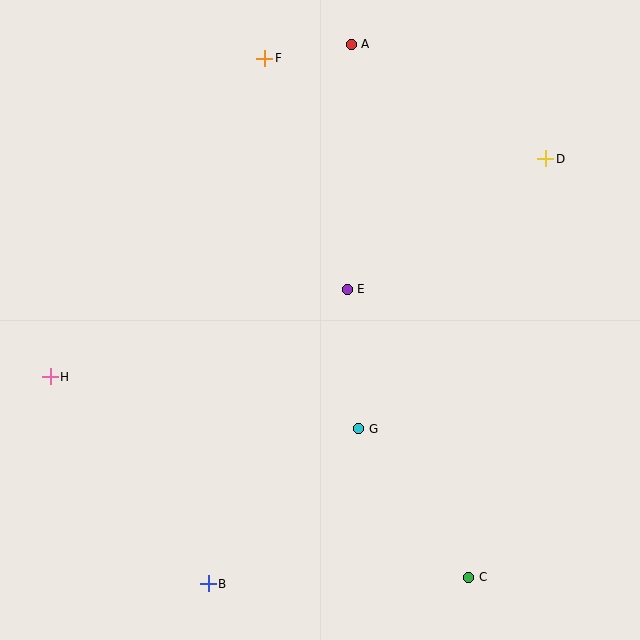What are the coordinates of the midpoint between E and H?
The midpoint between E and H is at (199, 333).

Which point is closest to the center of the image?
Point E at (347, 289) is closest to the center.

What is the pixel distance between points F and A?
The distance between F and A is 87 pixels.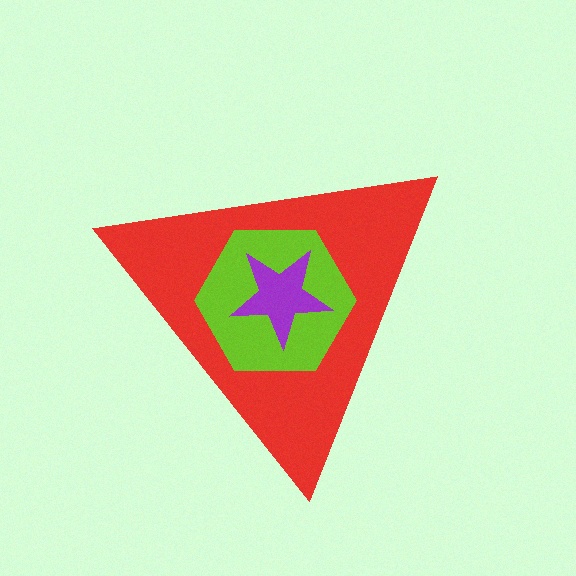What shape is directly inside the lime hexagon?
The purple star.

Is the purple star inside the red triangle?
Yes.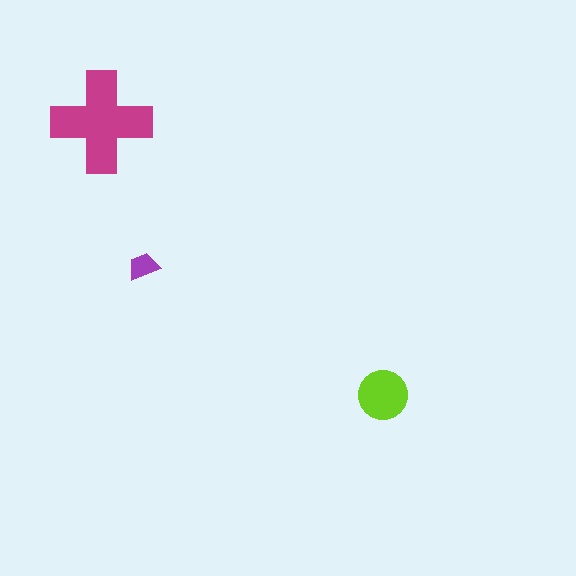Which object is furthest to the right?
The lime circle is rightmost.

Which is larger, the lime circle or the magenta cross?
The magenta cross.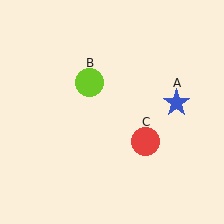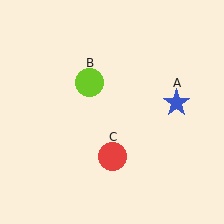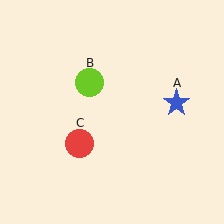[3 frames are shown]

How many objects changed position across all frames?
1 object changed position: red circle (object C).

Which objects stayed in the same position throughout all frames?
Blue star (object A) and lime circle (object B) remained stationary.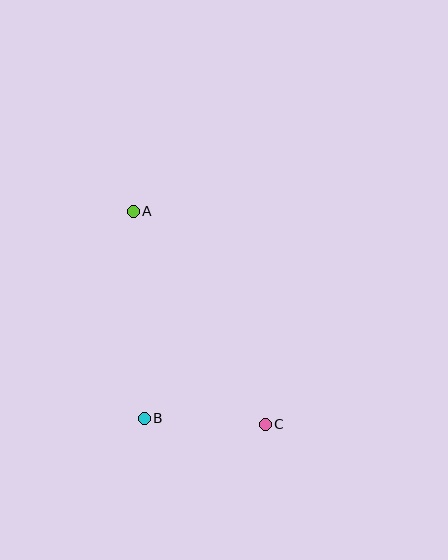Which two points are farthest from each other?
Points A and C are farthest from each other.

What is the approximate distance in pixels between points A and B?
The distance between A and B is approximately 207 pixels.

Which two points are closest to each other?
Points B and C are closest to each other.